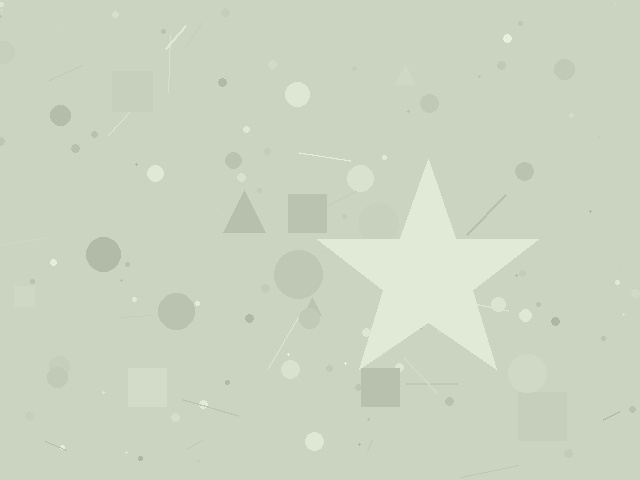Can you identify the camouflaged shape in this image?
The camouflaged shape is a star.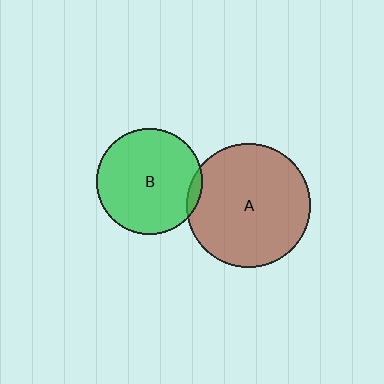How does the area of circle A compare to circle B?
Approximately 1.4 times.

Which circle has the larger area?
Circle A (brown).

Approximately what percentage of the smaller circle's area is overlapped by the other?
Approximately 5%.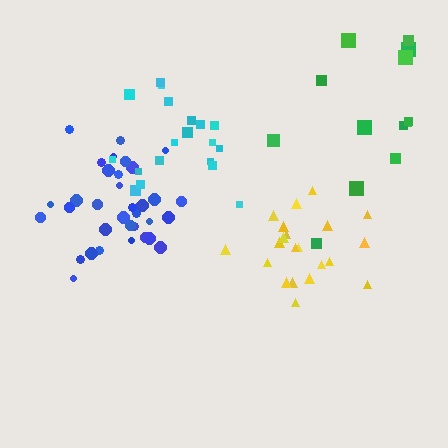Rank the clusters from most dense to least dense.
blue, yellow, cyan, green.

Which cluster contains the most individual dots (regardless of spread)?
Blue (34).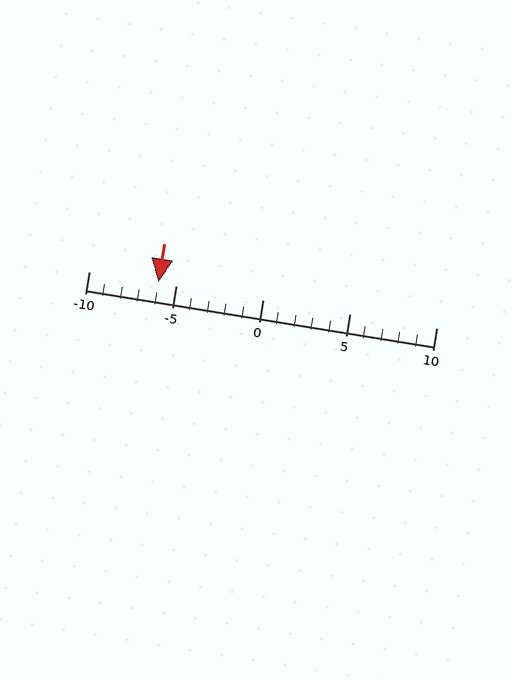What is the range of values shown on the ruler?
The ruler shows values from -10 to 10.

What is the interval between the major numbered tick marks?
The major tick marks are spaced 5 units apart.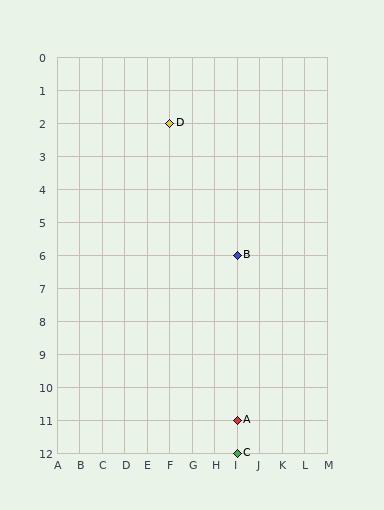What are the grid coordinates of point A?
Point A is at grid coordinates (I, 11).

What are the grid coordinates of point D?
Point D is at grid coordinates (F, 2).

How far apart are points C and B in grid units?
Points C and B are 6 rows apart.